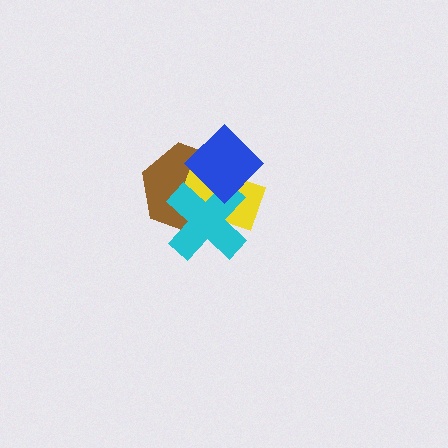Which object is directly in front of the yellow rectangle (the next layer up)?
The cyan cross is directly in front of the yellow rectangle.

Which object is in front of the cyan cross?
The blue diamond is in front of the cyan cross.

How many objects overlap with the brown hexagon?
3 objects overlap with the brown hexagon.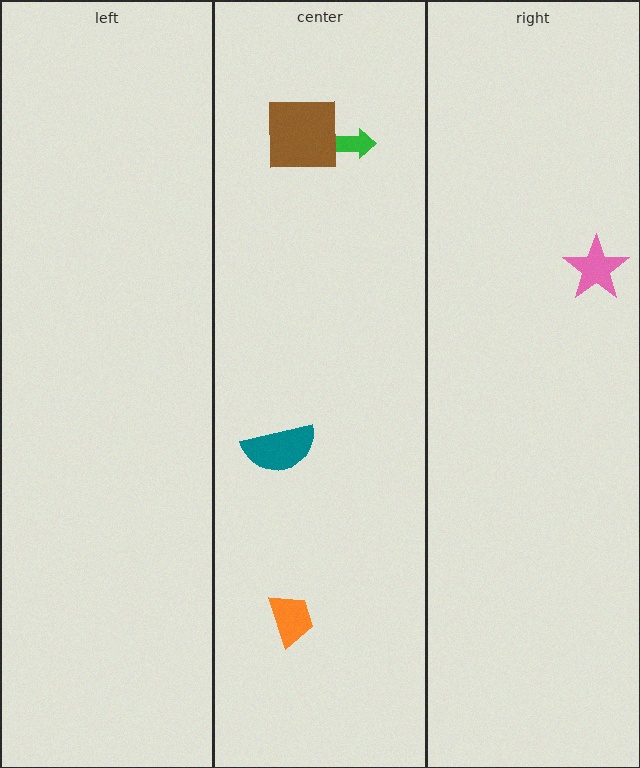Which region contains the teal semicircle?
The center region.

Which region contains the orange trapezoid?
The center region.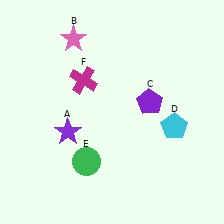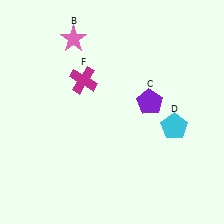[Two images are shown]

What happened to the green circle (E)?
The green circle (E) was removed in Image 2. It was in the bottom-left area of Image 1.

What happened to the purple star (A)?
The purple star (A) was removed in Image 2. It was in the bottom-left area of Image 1.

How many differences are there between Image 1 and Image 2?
There are 2 differences between the two images.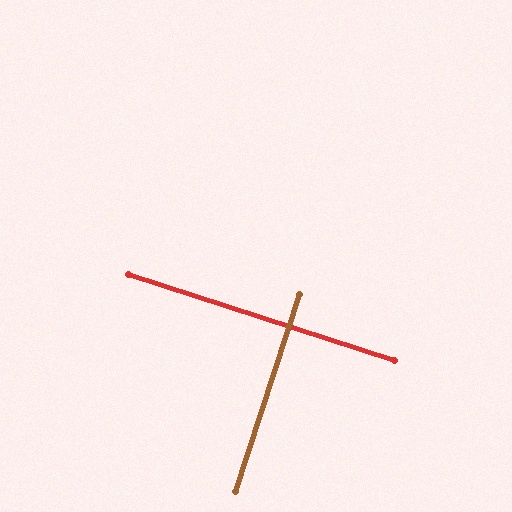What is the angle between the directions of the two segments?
Approximately 90 degrees.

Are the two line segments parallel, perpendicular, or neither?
Perpendicular — they meet at approximately 90°.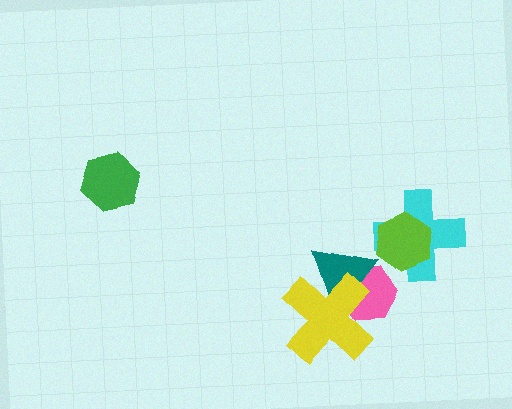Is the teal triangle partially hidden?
Yes, it is partially covered by another shape.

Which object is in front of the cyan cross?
The lime hexagon is in front of the cyan cross.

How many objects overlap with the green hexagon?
0 objects overlap with the green hexagon.